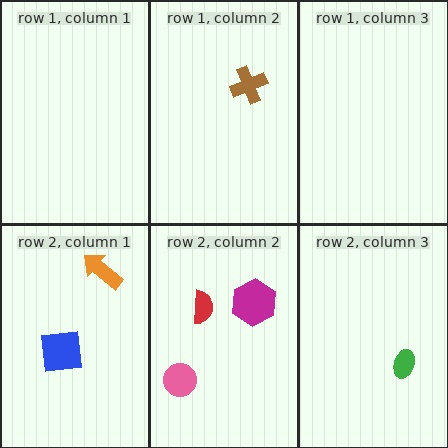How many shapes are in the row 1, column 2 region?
1.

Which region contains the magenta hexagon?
The row 2, column 2 region.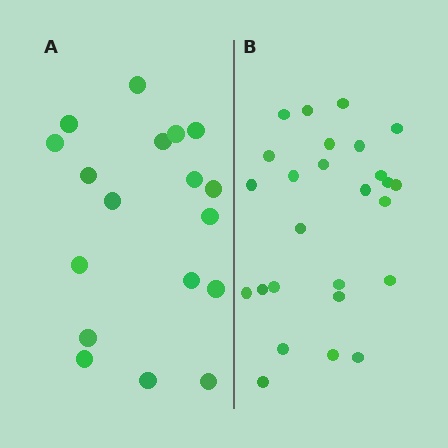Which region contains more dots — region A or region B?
Region B (the right region) has more dots.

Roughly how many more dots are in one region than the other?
Region B has roughly 8 or so more dots than region A.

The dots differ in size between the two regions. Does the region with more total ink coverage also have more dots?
No. Region A has more total ink coverage because its dots are larger, but region B actually contains more individual dots. Total area can be misleading — the number of items is what matters here.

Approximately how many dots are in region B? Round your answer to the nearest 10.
About 30 dots. (The exact count is 26, which rounds to 30.)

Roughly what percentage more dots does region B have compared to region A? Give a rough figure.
About 45% more.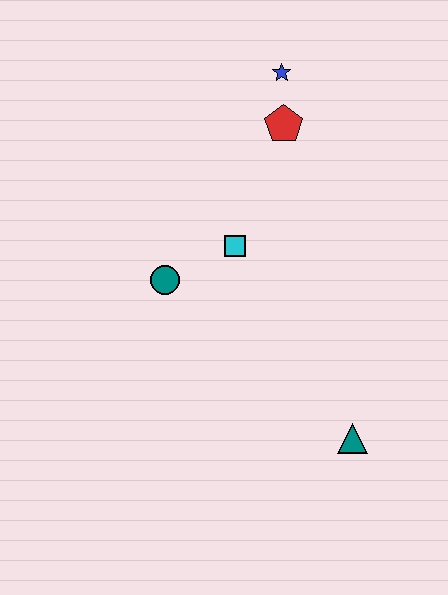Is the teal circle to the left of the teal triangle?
Yes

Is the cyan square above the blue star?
No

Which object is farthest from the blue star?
The teal triangle is farthest from the blue star.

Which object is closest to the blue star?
The red pentagon is closest to the blue star.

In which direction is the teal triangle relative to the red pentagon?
The teal triangle is below the red pentagon.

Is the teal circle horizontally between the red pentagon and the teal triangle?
No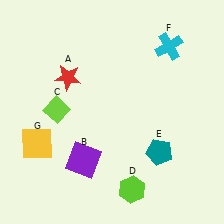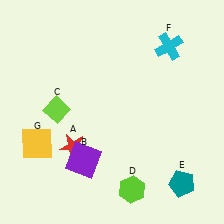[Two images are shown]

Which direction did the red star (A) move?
The red star (A) moved down.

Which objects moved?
The objects that moved are: the red star (A), the teal pentagon (E).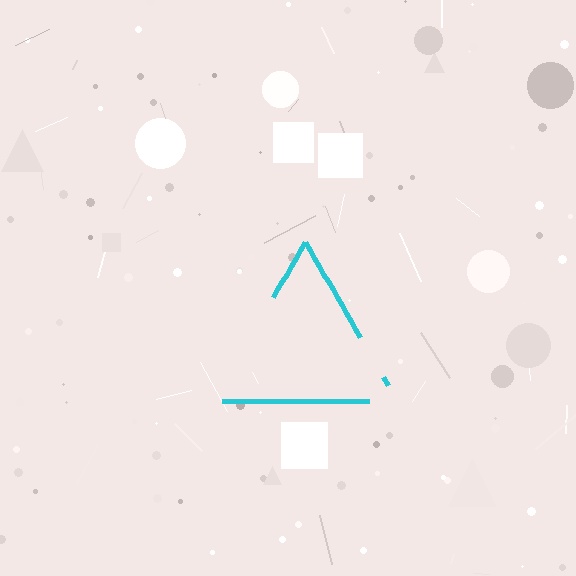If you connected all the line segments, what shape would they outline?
They would outline a triangle.